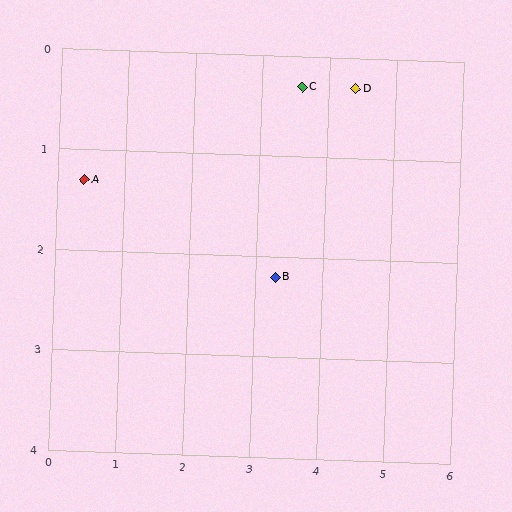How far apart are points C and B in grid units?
Points C and B are about 1.9 grid units apart.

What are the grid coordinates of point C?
Point C is at approximately (3.6, 0.3).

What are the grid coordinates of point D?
Point D is at approximately (4.4, 0.3).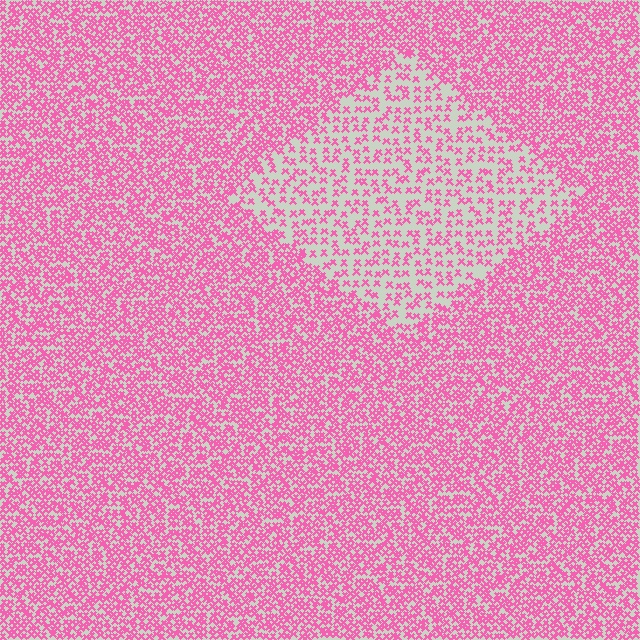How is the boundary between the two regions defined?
The boundary is defined by a change in element density (approximately 2.2x ratio). All elements are the same color, size, and shape.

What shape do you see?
I see a diamond.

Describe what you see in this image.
The image contains small pink elements arranged at two different densities. A diamond-shaped region is visible where the elements are less densely packed than the surrounding area.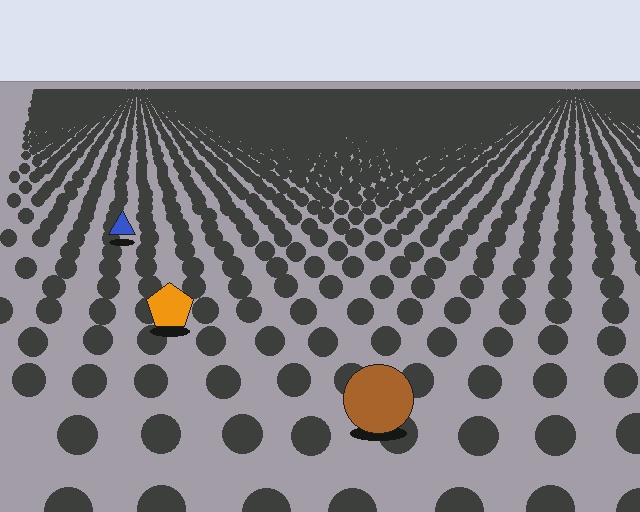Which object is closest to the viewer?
The brown circle is closest. The texture marks near it are larger and more spread out.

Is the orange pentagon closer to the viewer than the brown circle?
No. The brown circle is closer — you can tell from the texture gradient: the ground texture is coarser near it.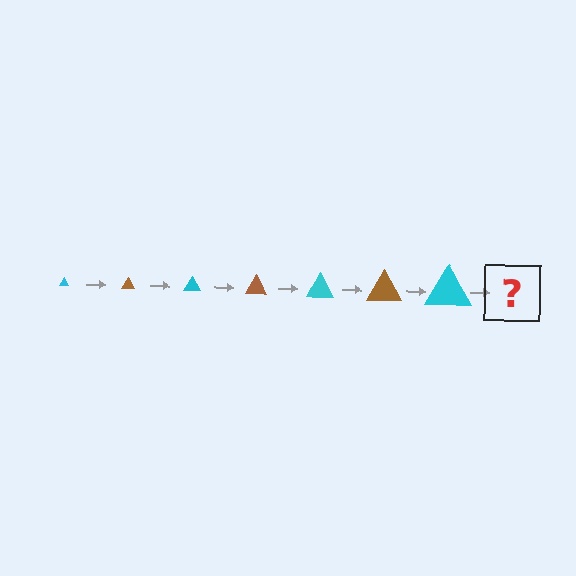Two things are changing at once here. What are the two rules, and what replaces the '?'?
The two rules are that the triangle grows larger each step and the color cycles through cyan and brown. The '?' should be a brown triangle, larger than the previous one.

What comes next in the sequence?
The next element should be a brown triangle, larger than the previous one.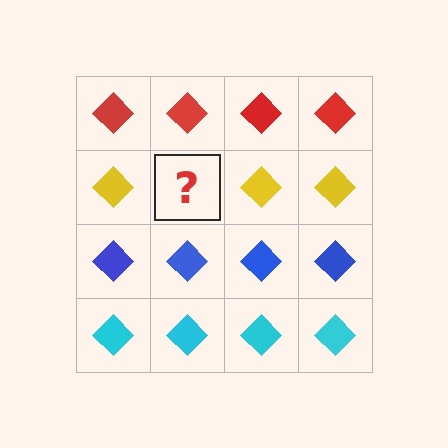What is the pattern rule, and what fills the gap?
The rule is that each row has a consistent color. The gap should be filled with a yellow diamond.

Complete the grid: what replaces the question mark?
The question mark should be replaced with a yellow diamond.